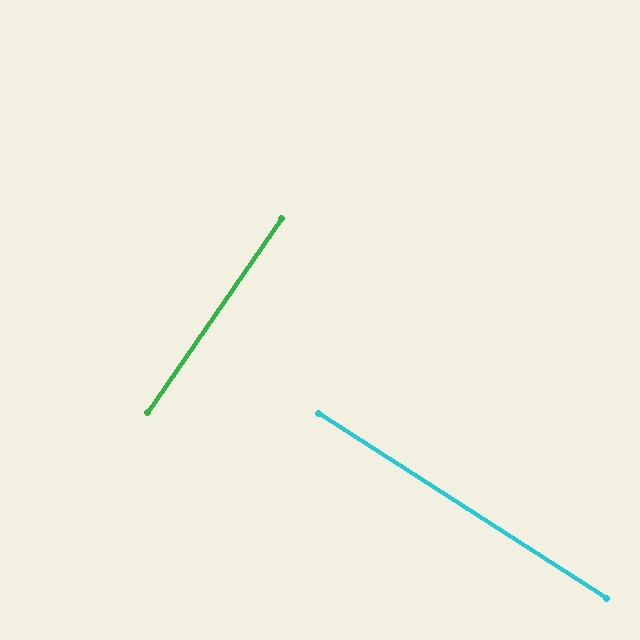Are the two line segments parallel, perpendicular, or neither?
Perpendicular — they meet at approximately 88°.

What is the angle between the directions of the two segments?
Approximately 88 degrees.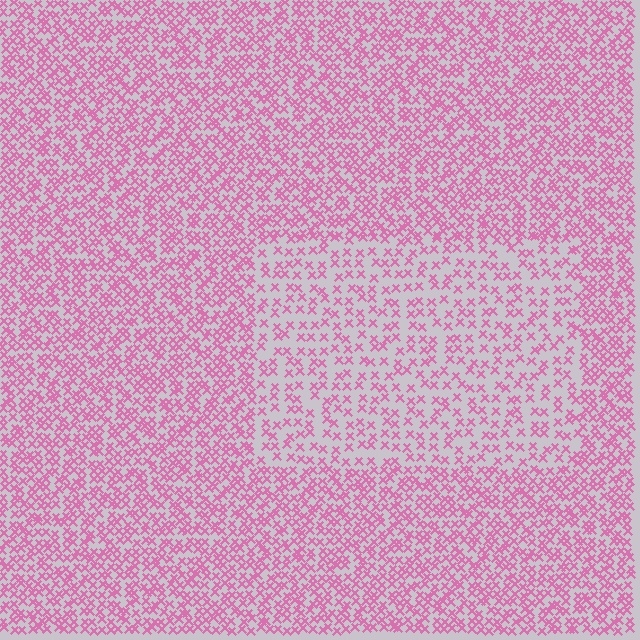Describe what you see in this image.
The image contains small pink elements arranged at two different densities. A rectangle-shaped region is visible where the elements are less densely packed than the surrounding area.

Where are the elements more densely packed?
The elements are more densely packed outside the rectangle boundary.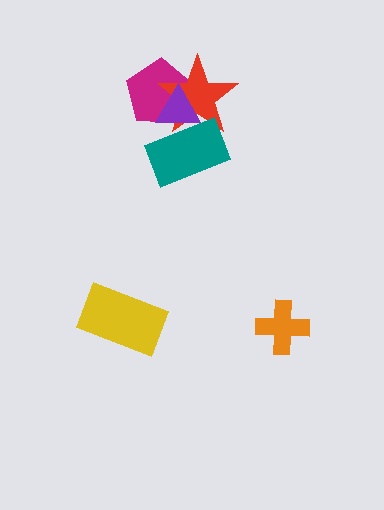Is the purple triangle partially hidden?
Yes, it is partially covered by another shape.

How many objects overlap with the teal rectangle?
3 objects overlap with the teal rectangle.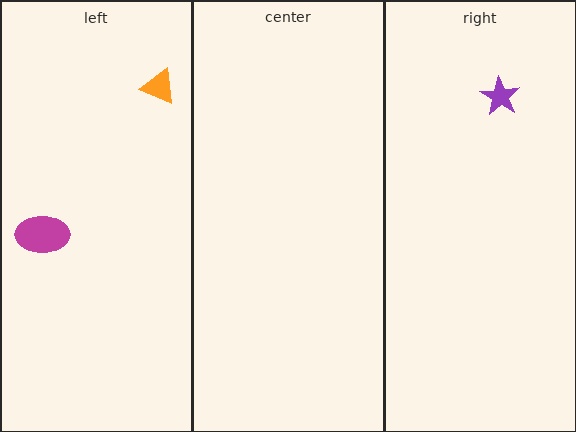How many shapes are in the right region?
1.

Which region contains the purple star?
The right region.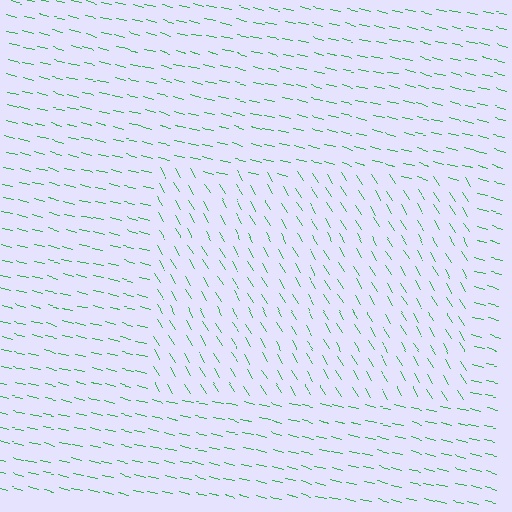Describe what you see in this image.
The image is filled with small green line segments. A rectangle region in the image has lines oriented differently from the surrounding lines, creating a visible texture boundary.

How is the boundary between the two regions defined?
The boundary is defined purely by a change in line orientation (approximately 45 degrees difference). All lines are the same color and thickness.